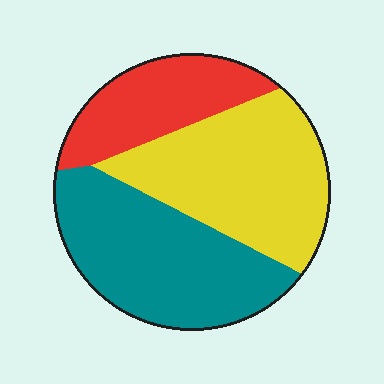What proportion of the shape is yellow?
Yellow takes up between a third and a half of the shape.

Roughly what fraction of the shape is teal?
Teal takes up between a quarter and a half of the shape.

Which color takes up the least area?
Red, at roughly 20%.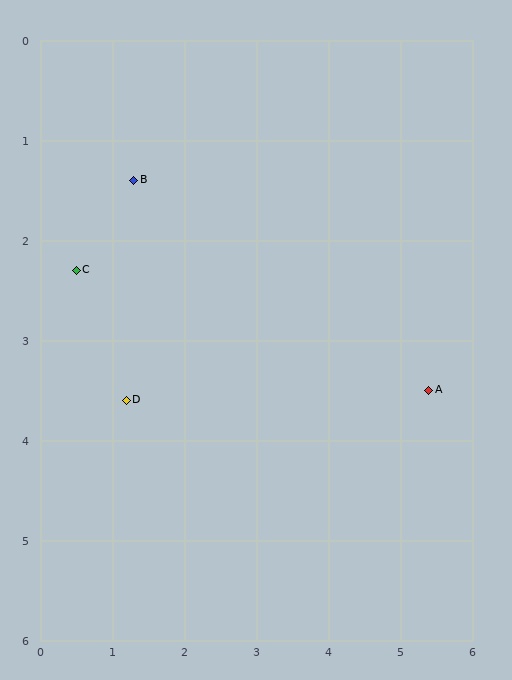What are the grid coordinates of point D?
Point D is at approximately (1.2, 3.6).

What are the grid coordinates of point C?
Point C is at approximately (0.5, 2.3).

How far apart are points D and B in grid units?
Points D and B are about 2.2 grid units apart.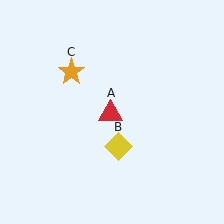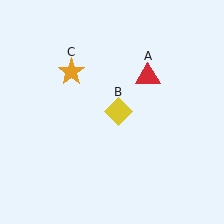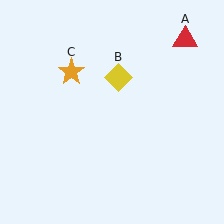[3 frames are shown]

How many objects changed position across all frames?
2 objects changed position: red triangle (object A), yellow diamond (object B).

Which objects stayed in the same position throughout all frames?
Orange star (object C) remained stationary.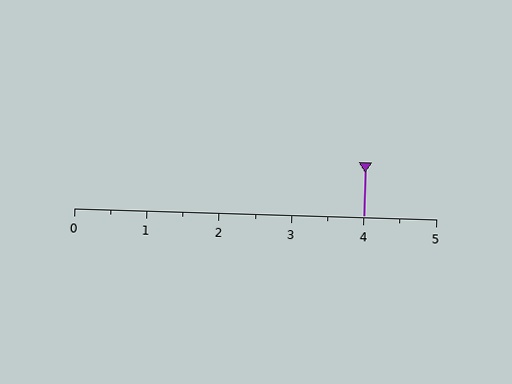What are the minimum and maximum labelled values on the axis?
The axis runs from 0 to 5.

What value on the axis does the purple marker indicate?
The marker indicates approximately 4.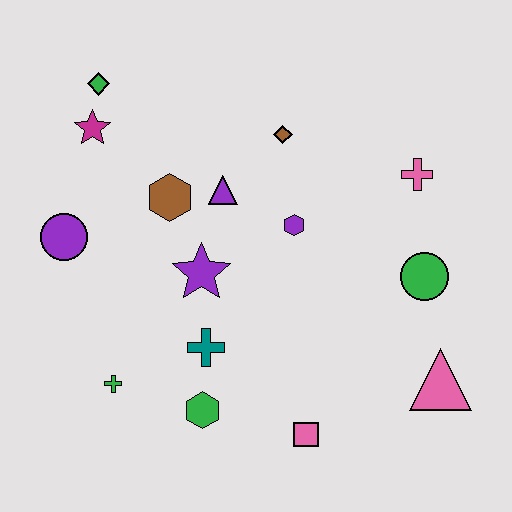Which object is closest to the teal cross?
The green hexagon is closest to the teal cross.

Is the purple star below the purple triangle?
Yes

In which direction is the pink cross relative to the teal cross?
The pink cross is to the right of the teal cross.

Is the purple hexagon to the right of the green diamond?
Yes